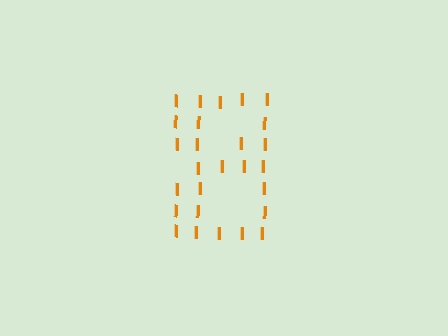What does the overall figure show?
The overall figure shows the digit 8.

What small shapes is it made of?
It is made of small letter I's.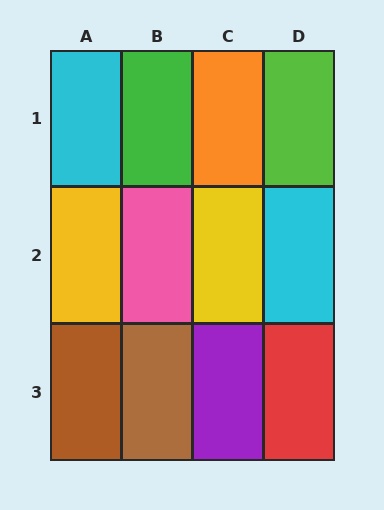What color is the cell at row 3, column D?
Red.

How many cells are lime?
1 cell is lime.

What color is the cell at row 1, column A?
Cyan.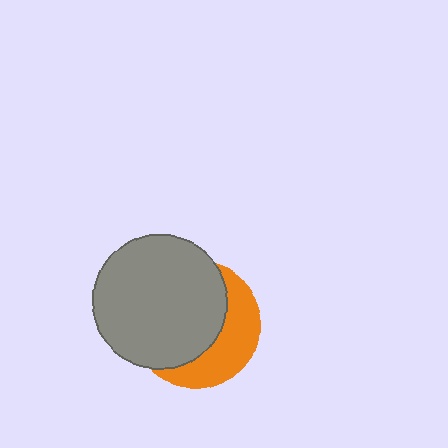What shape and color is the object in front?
The object in front is a gray circle.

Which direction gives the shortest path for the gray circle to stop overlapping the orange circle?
Moving left gives the shortest separation.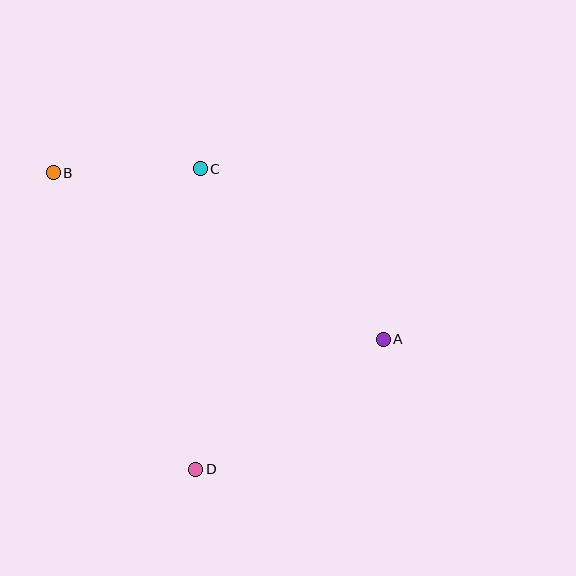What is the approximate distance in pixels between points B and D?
The distance between B and D is approximately 329 pixels.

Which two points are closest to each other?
Points B and C are closest to each other.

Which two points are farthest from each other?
Points A and B are farthest from each other.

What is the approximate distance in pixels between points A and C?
The distance between A and C is approximately 251 pixels.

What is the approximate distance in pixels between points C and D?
The distance between C and D is approximately 301 pixels.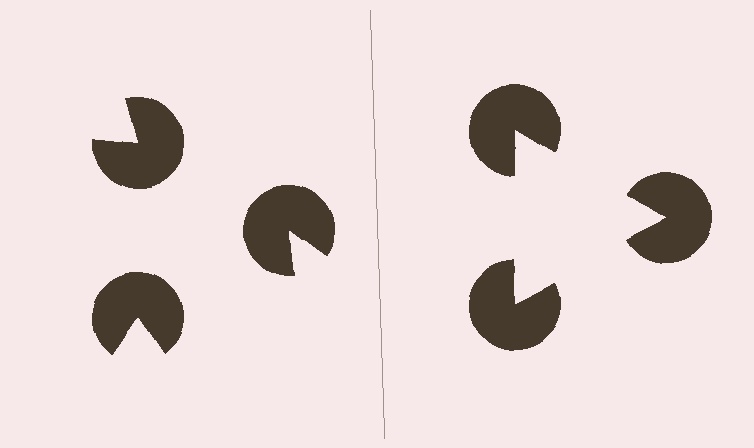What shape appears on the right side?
An illusory triangle.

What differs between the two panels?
The pac-man discs are positioned identically on both sides; only the wedge orientations differ. On the right they align to a triangle; on the left they are misaligned.